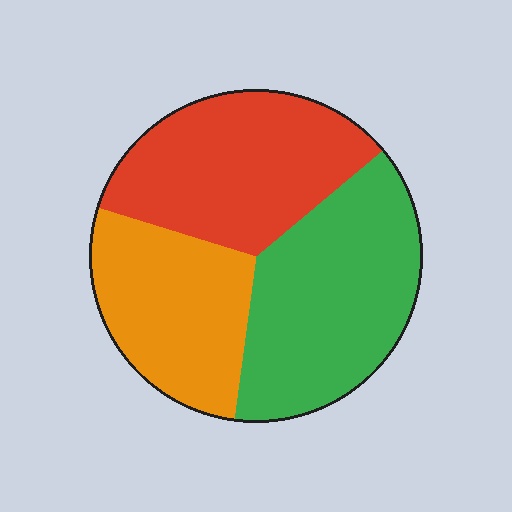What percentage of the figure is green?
Green takes up about three eighths (3/8) of the figure.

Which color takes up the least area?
Orange, at roughly 30%.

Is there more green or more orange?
Green.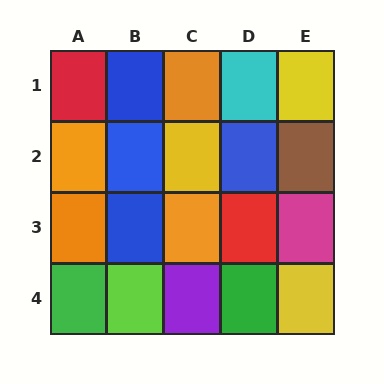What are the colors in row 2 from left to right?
Orange, blue, yellow, blue, brown.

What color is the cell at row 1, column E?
Yellow.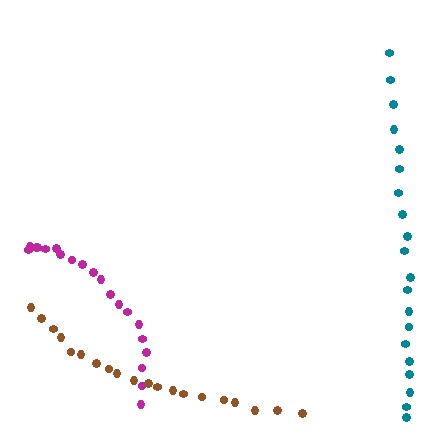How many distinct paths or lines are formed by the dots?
There are 3 distinct paths.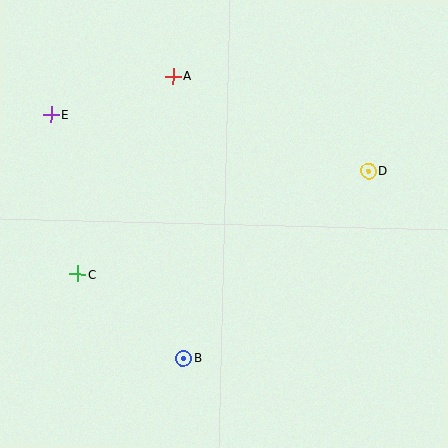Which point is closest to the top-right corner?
Point D is closest to the top-right corner.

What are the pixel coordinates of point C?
Point C is at (77, 274).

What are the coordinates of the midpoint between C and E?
The midpoint between C and E is at (64, 195).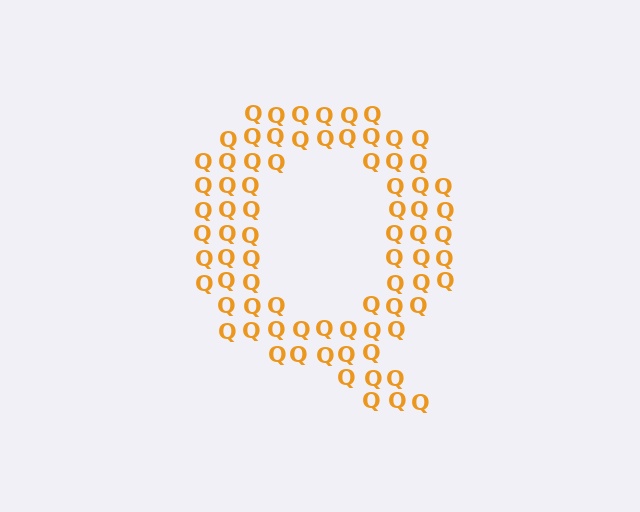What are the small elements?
The small elements are letter Q's.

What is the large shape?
The large shape is the letter Q.